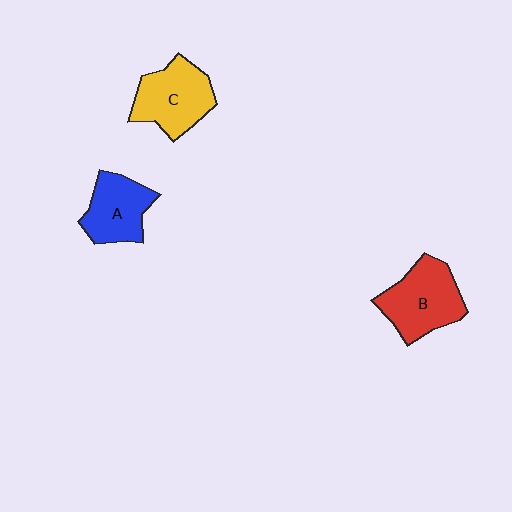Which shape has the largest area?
Shape B (red).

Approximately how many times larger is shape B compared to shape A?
Approximately 1.3 times.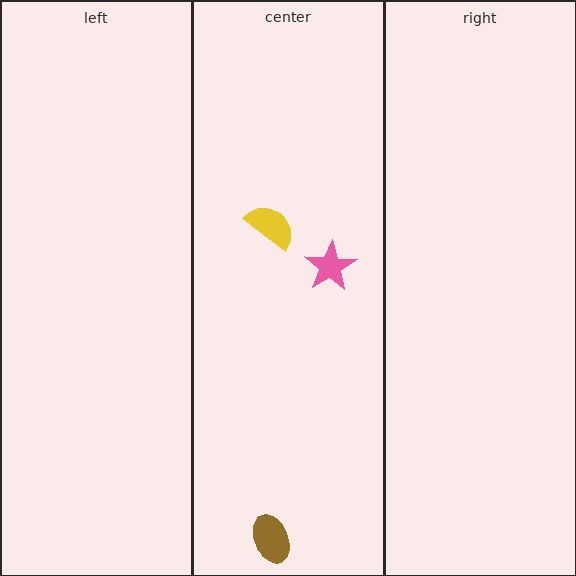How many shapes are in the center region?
3.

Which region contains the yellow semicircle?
The center region.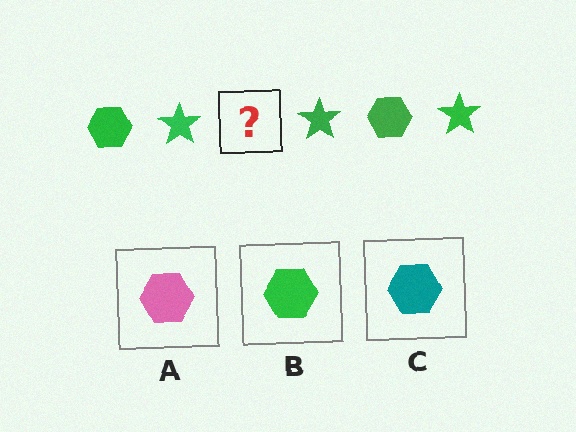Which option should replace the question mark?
Option B.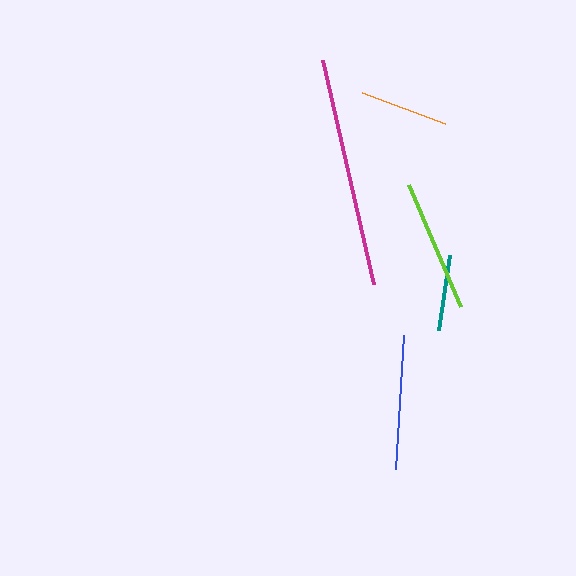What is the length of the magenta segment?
The magenta segment is approximately 230 pixels long.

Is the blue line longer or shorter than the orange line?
The blue line is longer than the orange line.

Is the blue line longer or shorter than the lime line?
The blue line is longer than the lime line.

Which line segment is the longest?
The magenta line is the longest at approximately 230 pixels.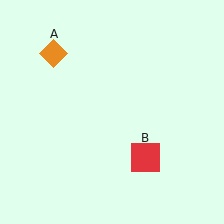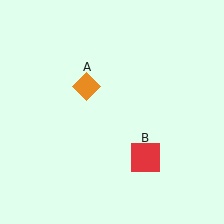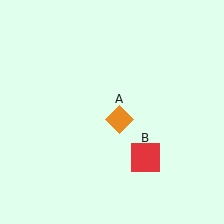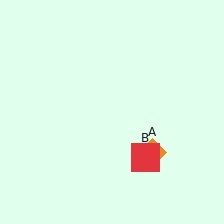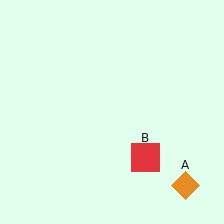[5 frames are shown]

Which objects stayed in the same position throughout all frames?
Red square (object B) remained stationary.